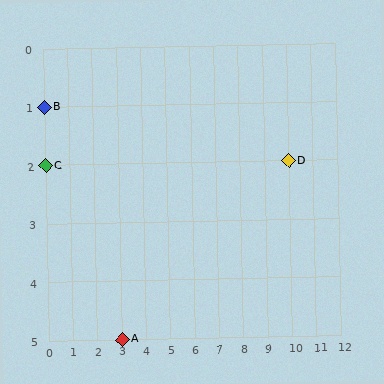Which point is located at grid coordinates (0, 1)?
Point B is at (0, 1).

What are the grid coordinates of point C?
Point C is at grid coordinates (0, 2).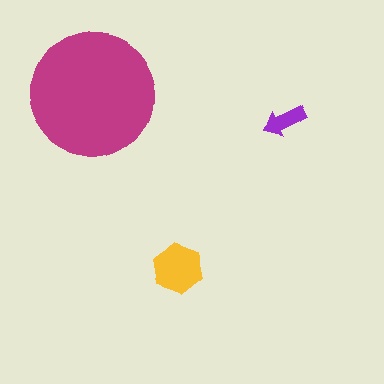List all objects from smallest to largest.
The purple arrow, the yellow hexagon, the magenta circle.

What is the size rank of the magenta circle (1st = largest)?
1st.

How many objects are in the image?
There are 3 objects in the image.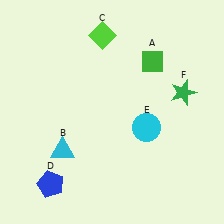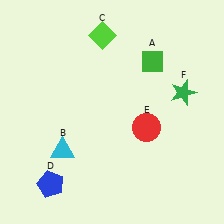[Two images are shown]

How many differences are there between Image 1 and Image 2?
There is 1 difference between the two images.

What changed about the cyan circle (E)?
In Image 1, E is cyan. In Image 2, it changed to red.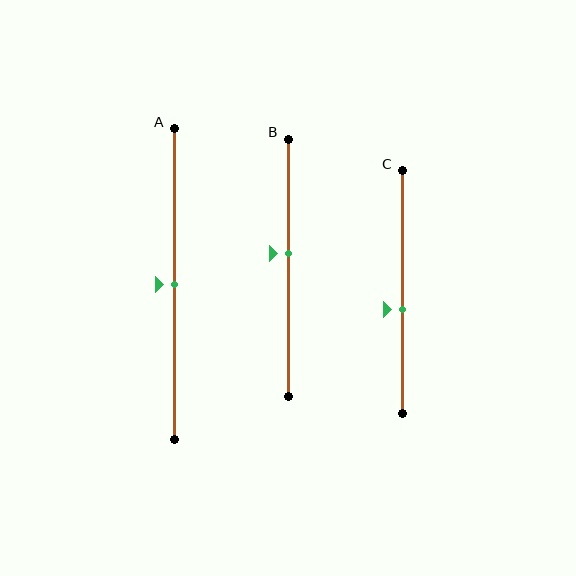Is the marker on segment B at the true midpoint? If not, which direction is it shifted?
No, the marker on segment B is shifted upward by about 6% of the segment length.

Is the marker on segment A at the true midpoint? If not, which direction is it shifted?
Yes, the marker on segment A is at the true midpoint.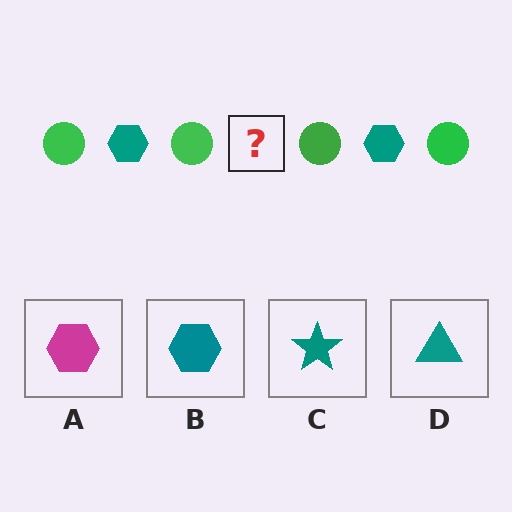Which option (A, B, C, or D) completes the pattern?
B.